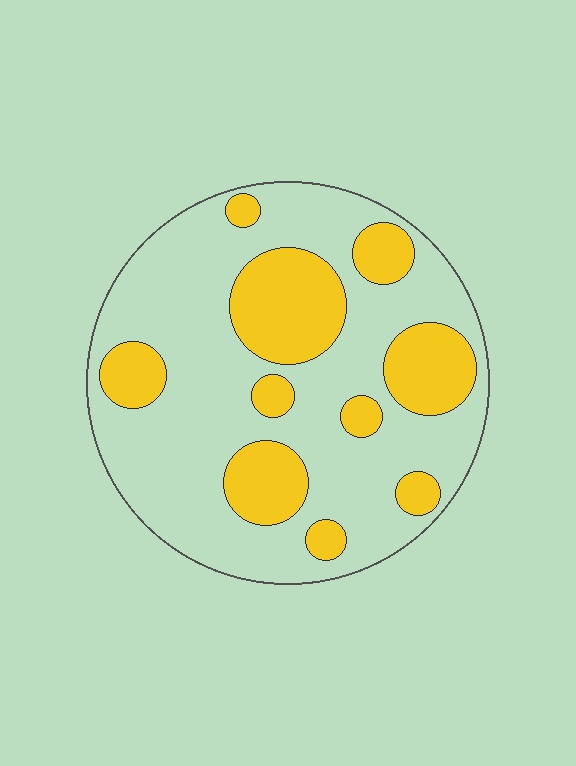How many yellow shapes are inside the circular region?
10.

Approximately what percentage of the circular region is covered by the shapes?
Approximately 30%.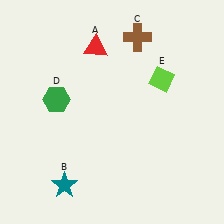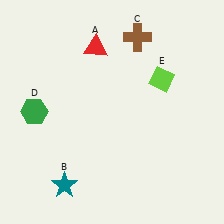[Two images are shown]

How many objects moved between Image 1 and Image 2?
1 object moved between the two images.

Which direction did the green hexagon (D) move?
The green hexagon (D) moved left.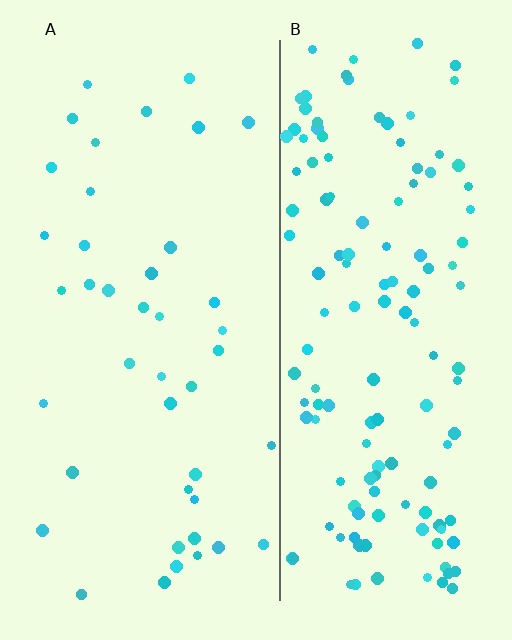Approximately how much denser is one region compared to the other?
Approximately 3.3× — region B over region A.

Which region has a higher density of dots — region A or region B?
B (the right).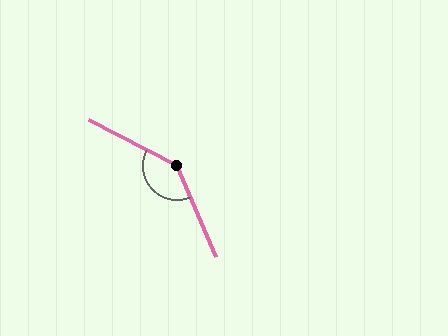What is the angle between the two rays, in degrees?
Approximately 140 degrees.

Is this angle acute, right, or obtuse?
It is obtuse.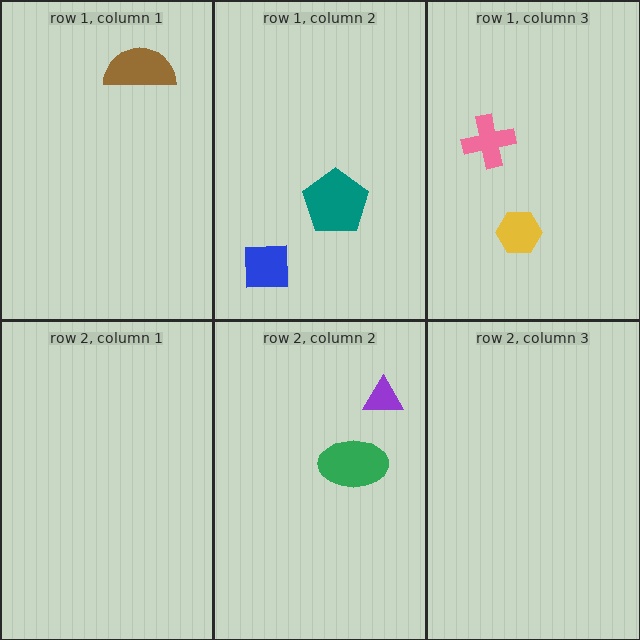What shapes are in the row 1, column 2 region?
The teal pentagon, the blue square.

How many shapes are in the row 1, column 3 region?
2.